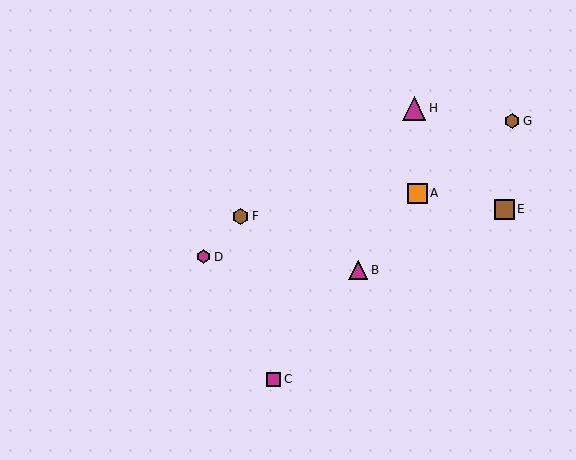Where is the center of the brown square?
The center of the brown square is at (504, 209).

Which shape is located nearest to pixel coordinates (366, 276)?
The magenta triangle (labeled B) at (358, 270) is nearest to that location.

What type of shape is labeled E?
Shape E is a brown square.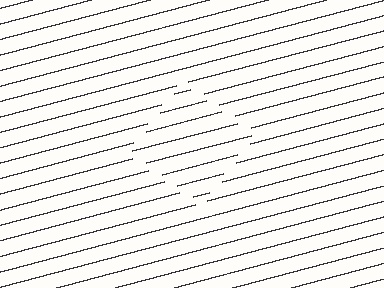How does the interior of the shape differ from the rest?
The interior of the shape contains the same grating, shifted by half a period — the contour is defined by the phase discontinuity where line-ends from the inner and outer gratings abut.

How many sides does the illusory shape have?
4 sides — the line-ends trace a square.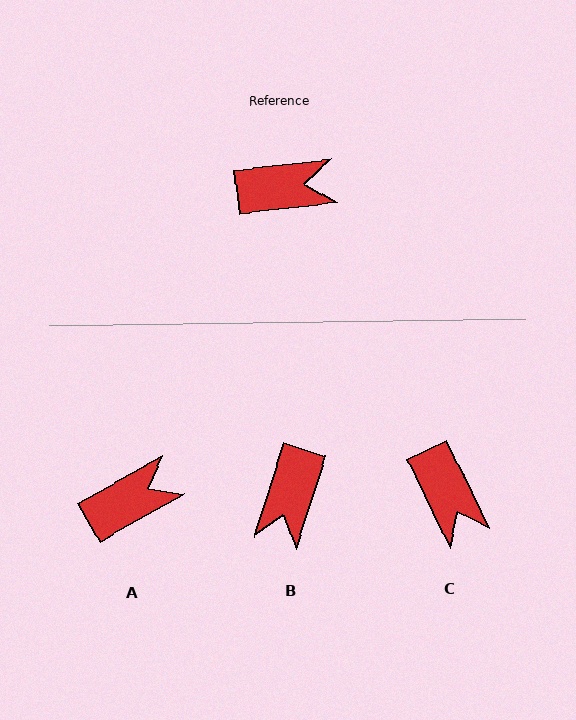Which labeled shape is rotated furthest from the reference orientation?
B, about 114 degrees away.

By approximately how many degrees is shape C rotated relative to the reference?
Approximately 71 degrees clockwise.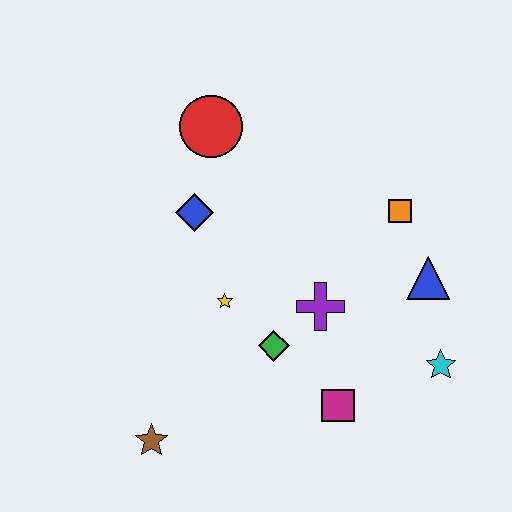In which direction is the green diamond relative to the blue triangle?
The green diamond is to the left of the blue triangle.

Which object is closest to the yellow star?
The green diamond is closest to the yellow star.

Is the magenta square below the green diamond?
Yes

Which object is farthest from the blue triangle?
The brown star is farthest from the blue triangle.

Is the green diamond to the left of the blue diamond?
No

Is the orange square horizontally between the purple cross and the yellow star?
No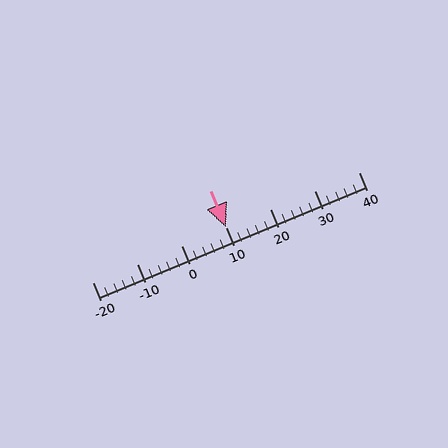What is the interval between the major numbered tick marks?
The major tick marks are spaced 10 units apart.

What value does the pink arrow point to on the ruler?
The pink arrow points to approximately 10.